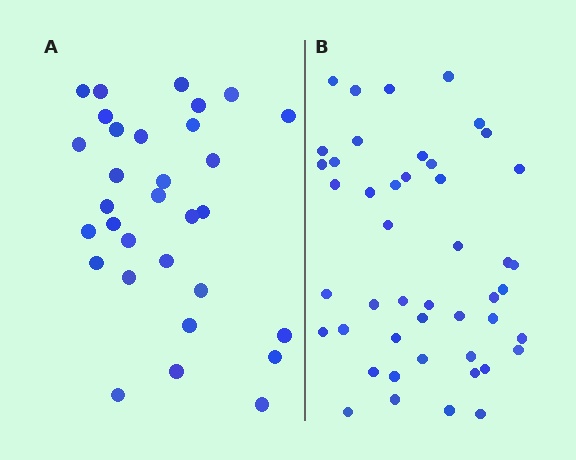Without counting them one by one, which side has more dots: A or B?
Region B (the right region) has more dots.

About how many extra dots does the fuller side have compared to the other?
Region B has approximately 15 more dots than region A.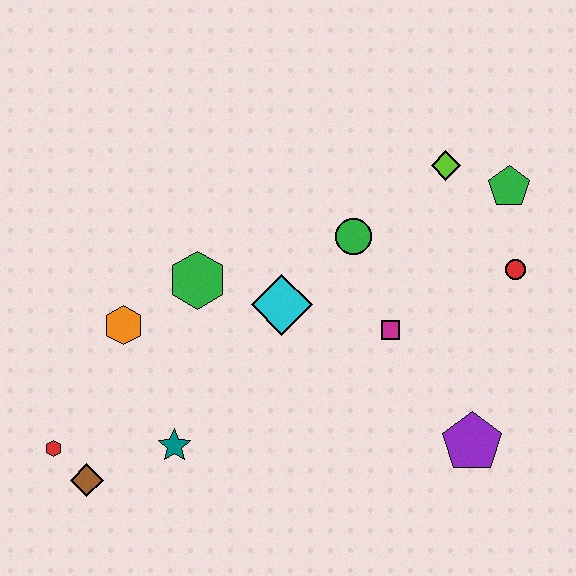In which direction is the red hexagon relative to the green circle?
The red hexagon is to the left of the green circle.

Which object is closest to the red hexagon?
The brown diamond is closest to the red hexagon.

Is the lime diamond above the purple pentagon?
Yes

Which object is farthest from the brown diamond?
The green pentagon is farthest from the brown diamond.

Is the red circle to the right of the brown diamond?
Yes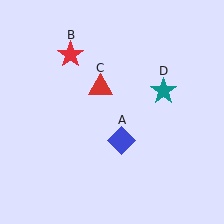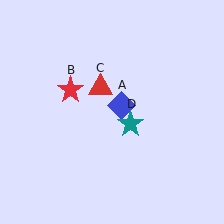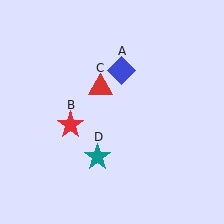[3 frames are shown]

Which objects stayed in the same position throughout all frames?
Red triangle (object C) remained stationary.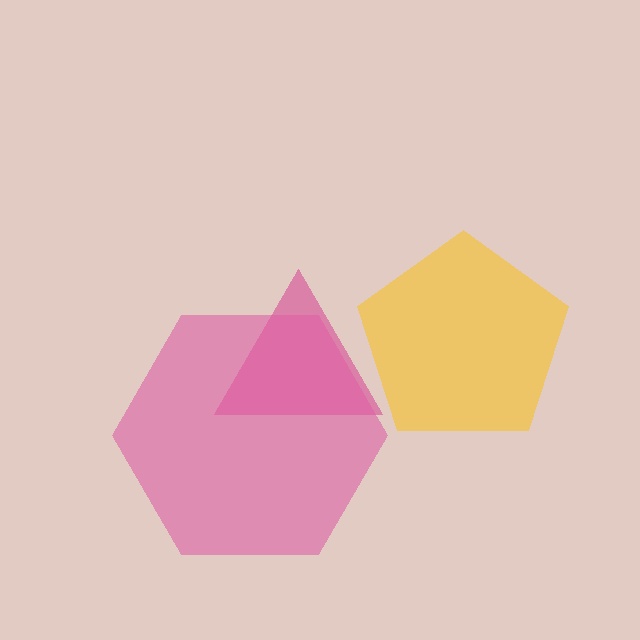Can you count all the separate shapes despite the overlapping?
Yes, there are 3 separate shapes.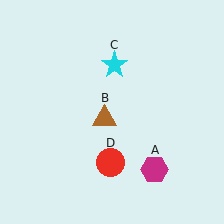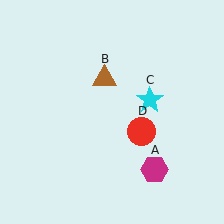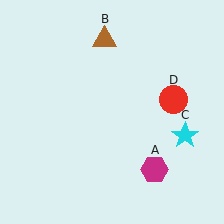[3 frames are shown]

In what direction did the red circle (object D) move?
The red circle (object D) moved up and to the right.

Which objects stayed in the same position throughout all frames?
Magenta hexagon (object A) remained stationary.